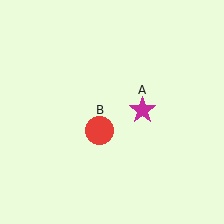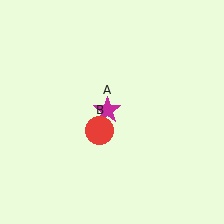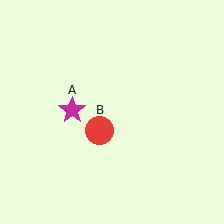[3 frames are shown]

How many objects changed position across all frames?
1 object changed position: magenta star (object A).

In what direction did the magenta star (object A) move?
The magenta star (object A) moved left.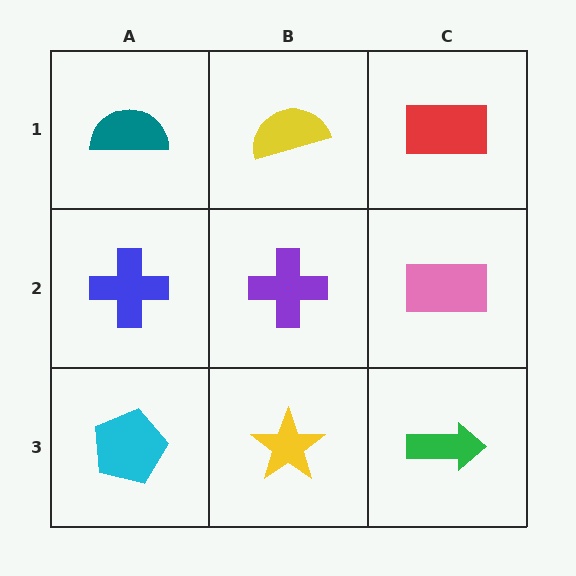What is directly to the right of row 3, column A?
A yellow star.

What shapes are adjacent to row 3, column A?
A blue cross (row 2, column A), a yellow star (row 3, column B).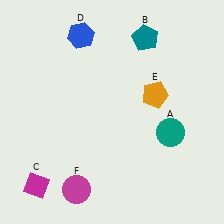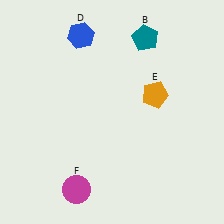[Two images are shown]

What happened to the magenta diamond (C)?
The magenta diamond (C) was removed in Image 2. It was in the bottom-left area of Image 1.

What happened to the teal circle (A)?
The teal circle (A) was removed in Image 2. It was in the bottom-right area of Image 1.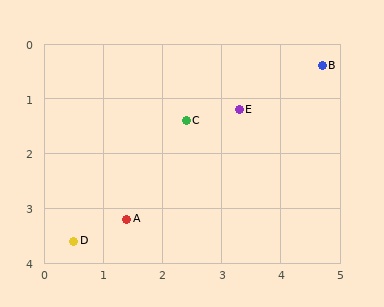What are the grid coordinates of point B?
Point B is at approximately (4.7, 0.4).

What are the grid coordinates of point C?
Point C is at approximately (2.4, 1.4).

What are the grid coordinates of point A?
Point A is at approximately (1.4, 3.2).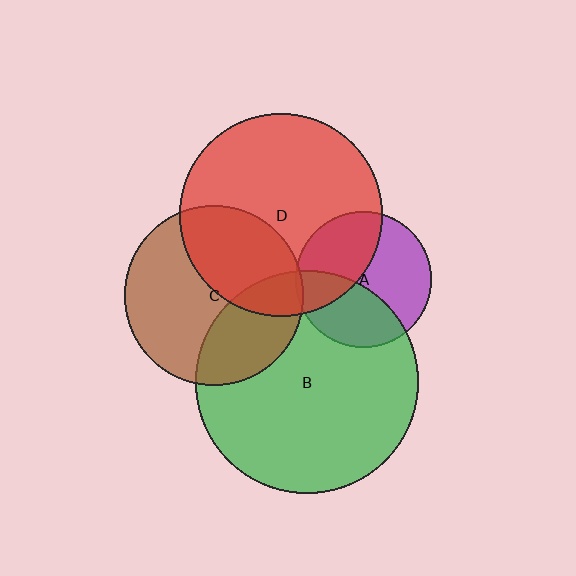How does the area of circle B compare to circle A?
Approximately 2.7 times.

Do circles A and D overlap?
Yes.